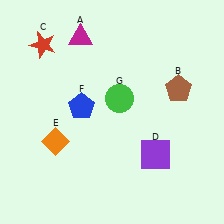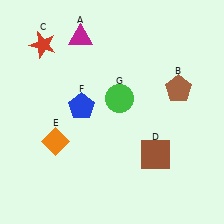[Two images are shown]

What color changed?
The square (D) changed from purple in Image 1 to brown in Image 2.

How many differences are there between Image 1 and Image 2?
There is 1 difference between the two images.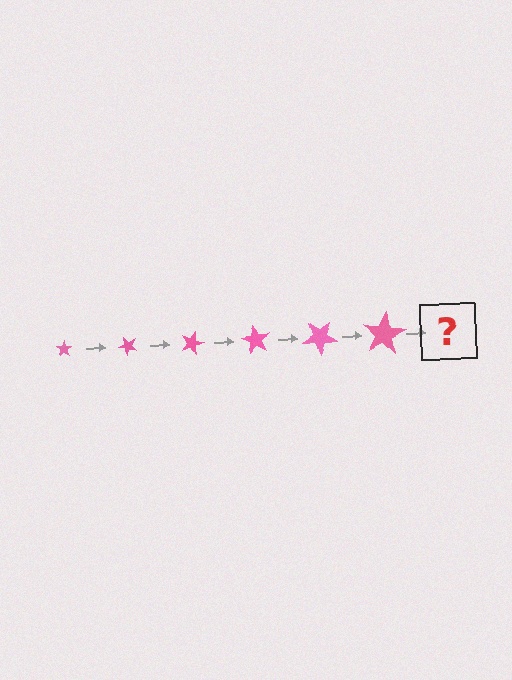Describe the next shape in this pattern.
It should be a star, larger than the previous one and rotated 270 degrees from the start.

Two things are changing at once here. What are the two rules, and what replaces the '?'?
The two rules are that the star grows larger each step and it rotates 45 degrees each step. The '?' should be a star, larger than the previous one and rotated 270 degrees from the start.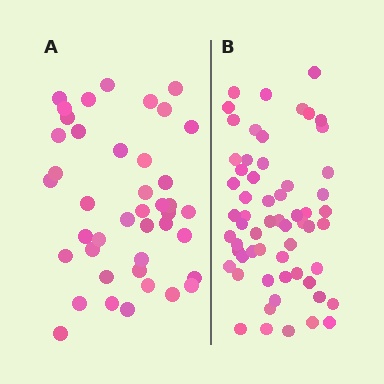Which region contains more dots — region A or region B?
Region B (the right region) has more dots.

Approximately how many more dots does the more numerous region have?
Region B has approximately 20 more dots than region A.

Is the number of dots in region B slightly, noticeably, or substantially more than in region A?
Region B has noticeably more, but not dramatically so. The ratio is roughly 1.4 to 1.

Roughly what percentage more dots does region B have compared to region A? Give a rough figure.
About 45% more.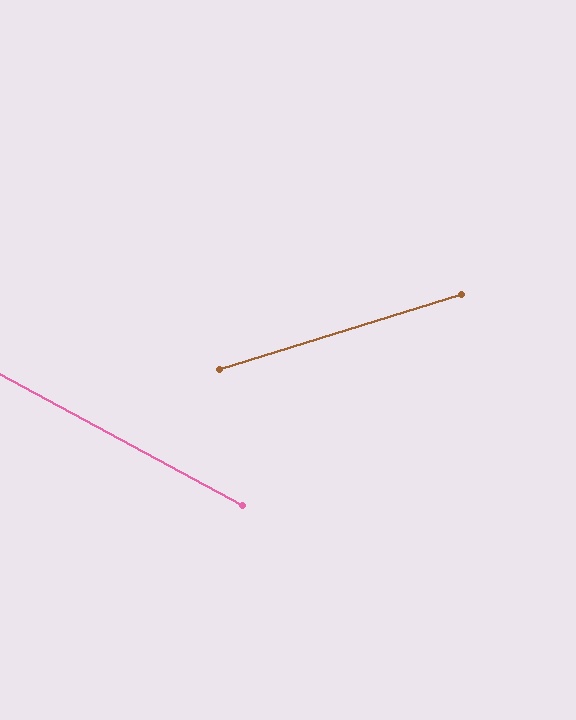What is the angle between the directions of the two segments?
Approximately 45 degrees.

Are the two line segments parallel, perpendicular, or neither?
Neither parallel nor perpendicular — they differ by about 45°.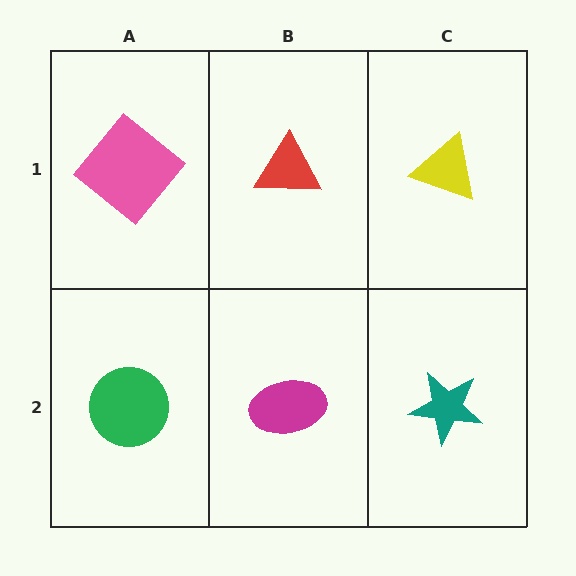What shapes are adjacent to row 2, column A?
A pink diamond (row 1, column A), a magenta ellipse (row 2, column B).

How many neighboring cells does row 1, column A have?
2.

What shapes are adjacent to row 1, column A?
A green circle (row 2, column A), a red triangle (row 1, column B).